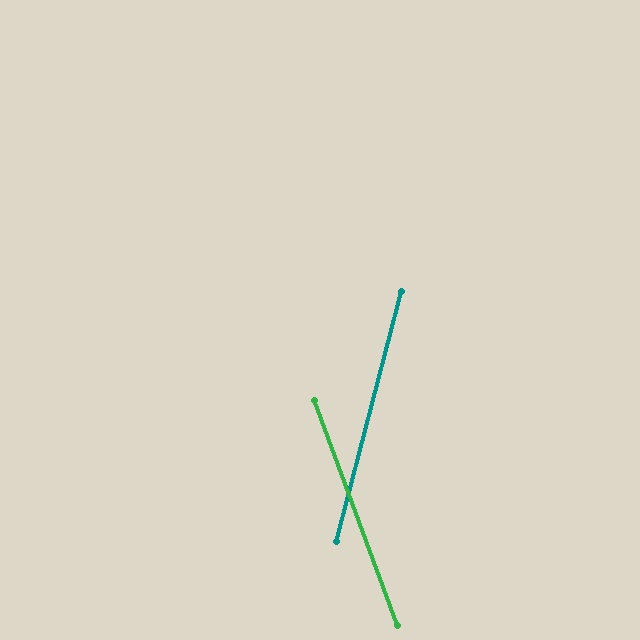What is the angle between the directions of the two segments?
Approximately 35 degrees.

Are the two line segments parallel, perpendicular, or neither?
Neither parallel nor perpendicular — they differ by about 35°.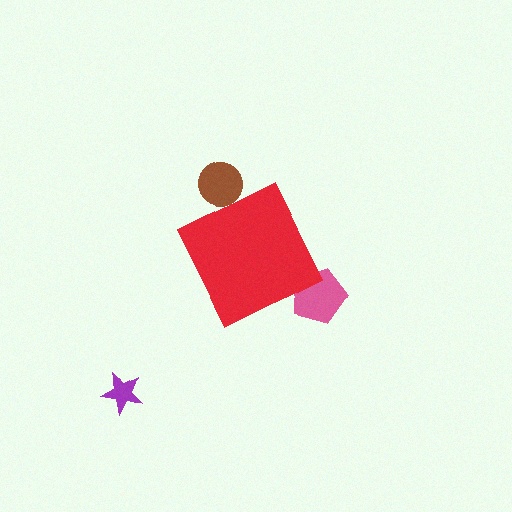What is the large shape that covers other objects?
A red diamond.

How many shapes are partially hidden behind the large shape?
2 shapes are partially hidden.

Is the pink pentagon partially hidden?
Yes, the pink pentagon is partially hidden behind the red diamond.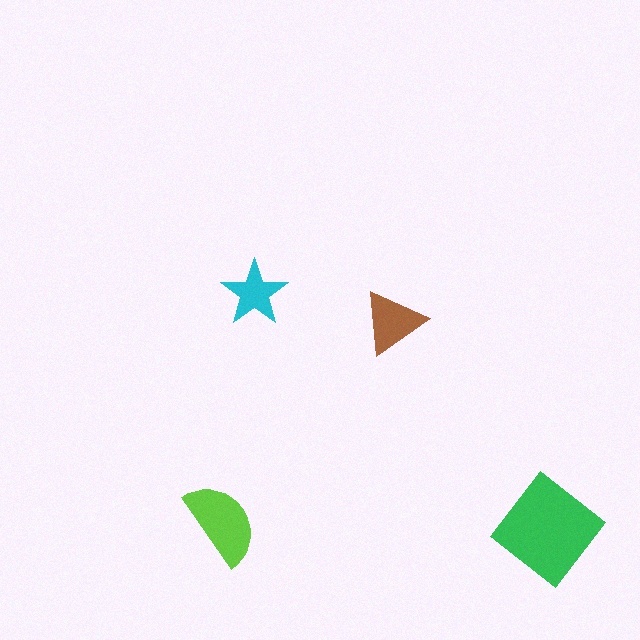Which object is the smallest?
The cyan star.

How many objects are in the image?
There are 4 objects in the image.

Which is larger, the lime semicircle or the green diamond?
The green diamond.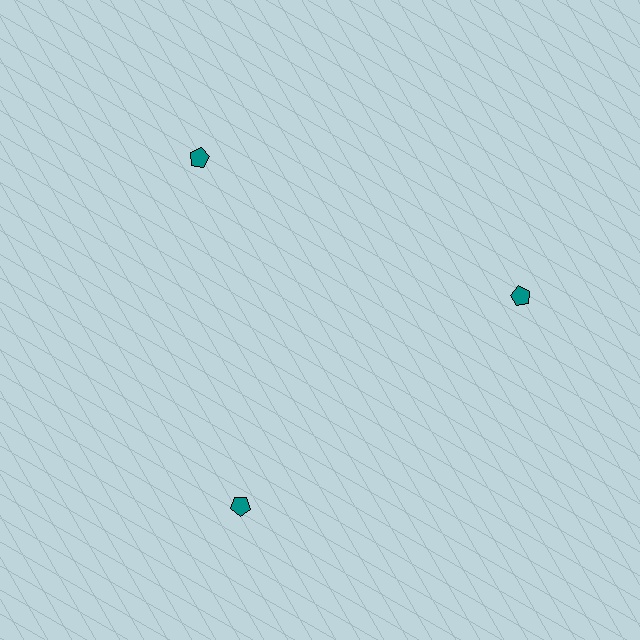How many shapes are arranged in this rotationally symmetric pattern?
There are 3 shapes, arranged in 3 groups of 1.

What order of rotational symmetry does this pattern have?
This pattern has 3-fold rotational symmetry.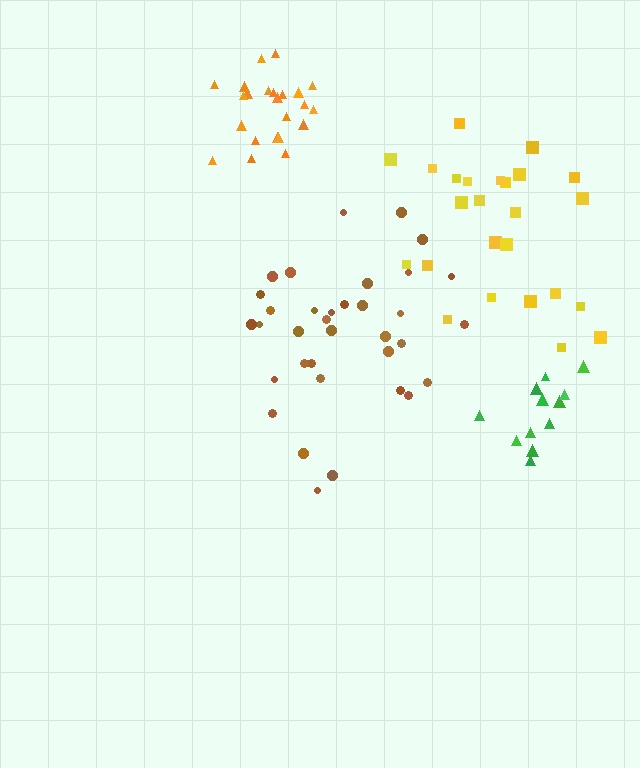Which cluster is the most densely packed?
Orange.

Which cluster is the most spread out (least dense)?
Yellow.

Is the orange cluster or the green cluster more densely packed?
Orange.